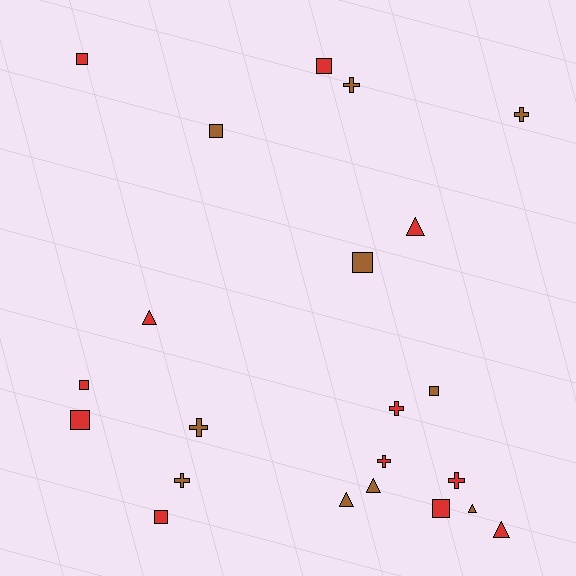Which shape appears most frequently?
Square, with 9 objects.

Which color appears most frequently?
Red, with 12 objects.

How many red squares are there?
There are 6 red squares.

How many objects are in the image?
There are 22 objects.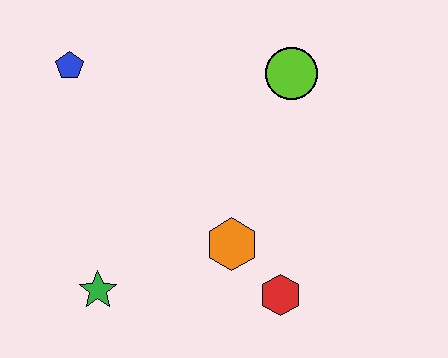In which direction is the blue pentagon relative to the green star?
The blue pentagon is above the green star.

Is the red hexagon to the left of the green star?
No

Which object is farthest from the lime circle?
The green star is farthest from the lime circle.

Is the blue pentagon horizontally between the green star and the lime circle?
No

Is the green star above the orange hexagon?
No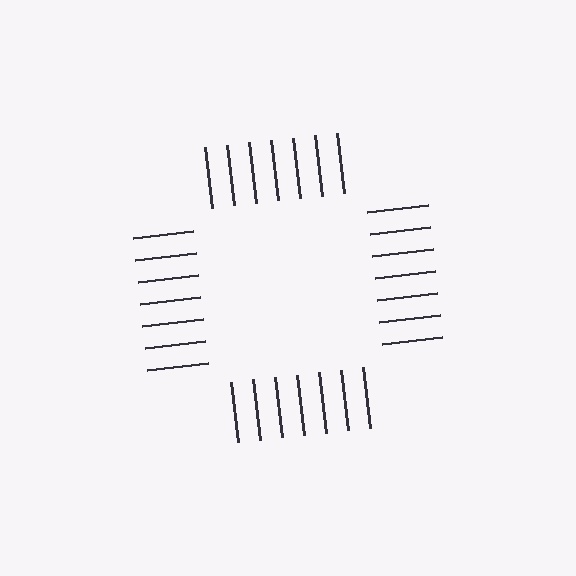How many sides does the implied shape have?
4 sides — the line-ends trace a square.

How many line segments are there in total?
28 — 7 along each of the 4 edges.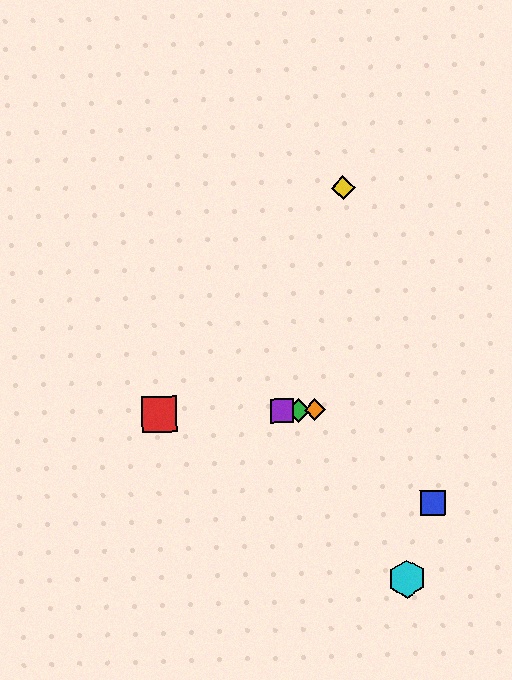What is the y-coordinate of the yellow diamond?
The yellow diamond is at y≈188.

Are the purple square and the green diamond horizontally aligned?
Yes, both are at y≈411.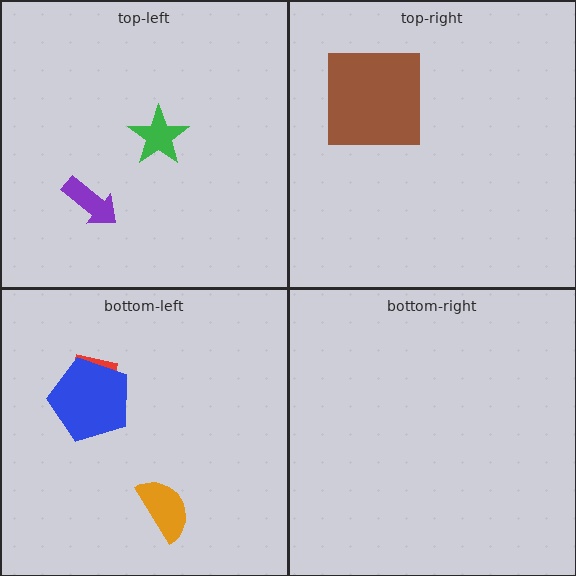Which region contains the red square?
The bottom-left region.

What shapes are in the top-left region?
The green star, the purple arrow.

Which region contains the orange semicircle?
The bottom-left region.